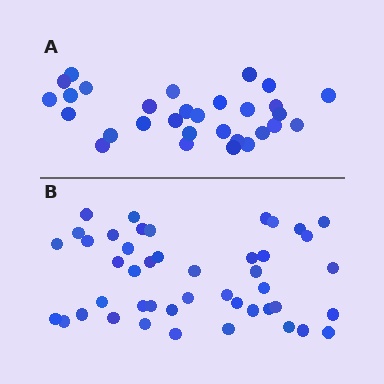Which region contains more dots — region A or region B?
Region B (the bottom region) has more dots.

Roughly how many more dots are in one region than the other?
Region B has approximately 15 more dots than region A.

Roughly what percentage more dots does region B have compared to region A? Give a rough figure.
About 50% more.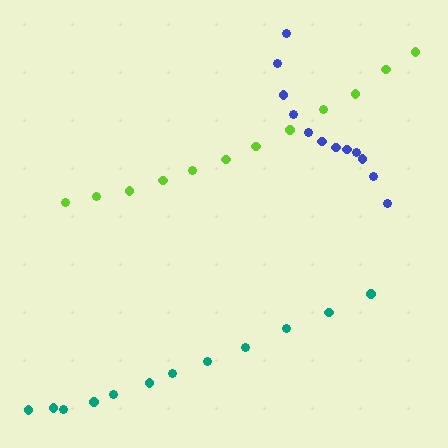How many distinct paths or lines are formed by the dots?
There are 3 distinct paths.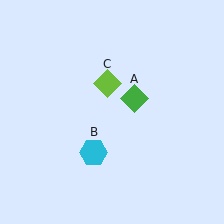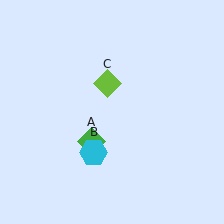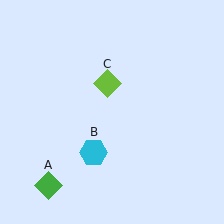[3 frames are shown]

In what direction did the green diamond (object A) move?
The green diamond (object A) moved down and to the left.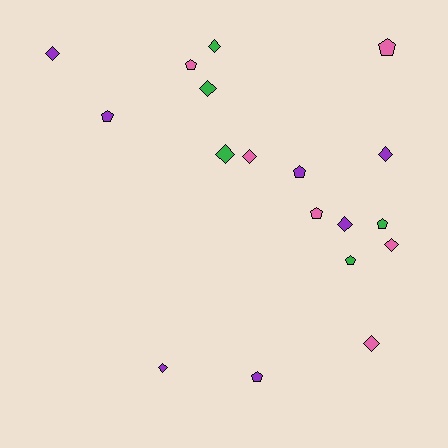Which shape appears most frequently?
Diamond, with 10 objects.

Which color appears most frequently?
Purple, with 7 objects.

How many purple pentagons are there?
There are 3 purple pentagons.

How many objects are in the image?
There are 18 objects.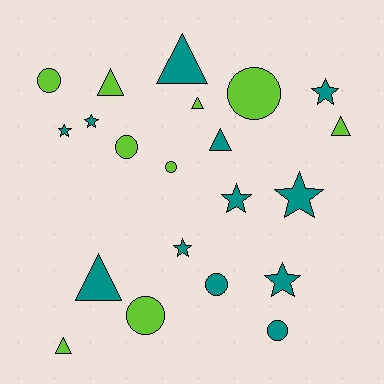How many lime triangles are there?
There are 4 lime triangles.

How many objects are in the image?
There are 21 objects.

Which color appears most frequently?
Teal, with 12 objects.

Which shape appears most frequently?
Star, with 7 objects.